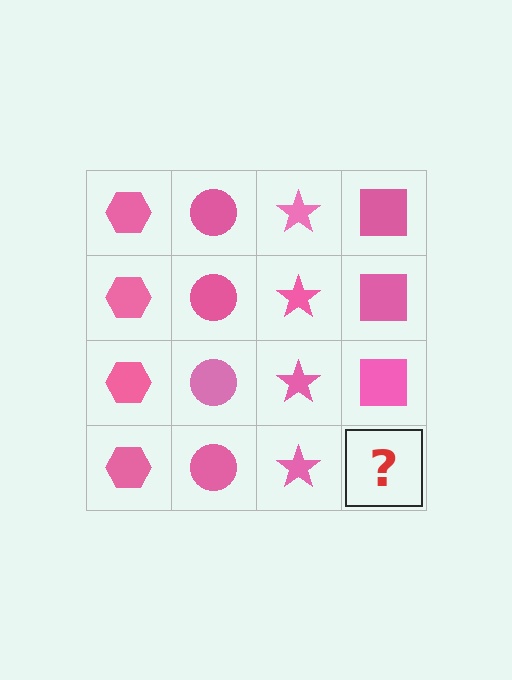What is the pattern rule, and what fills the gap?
The rule is that each column has a consistent shape. The gap should be filled with a pink square.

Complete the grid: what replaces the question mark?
The question mark should be replaced with a pink square.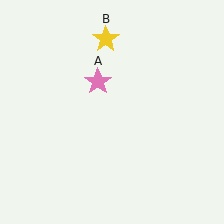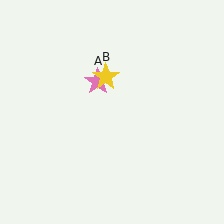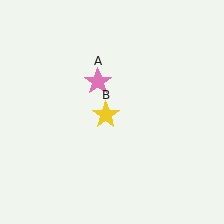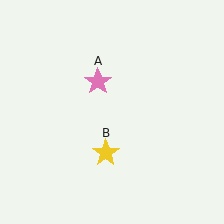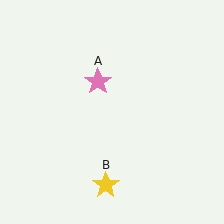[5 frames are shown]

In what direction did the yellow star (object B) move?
The yellow star (object B) moved down.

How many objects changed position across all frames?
1 object changed position: yellow star (object B).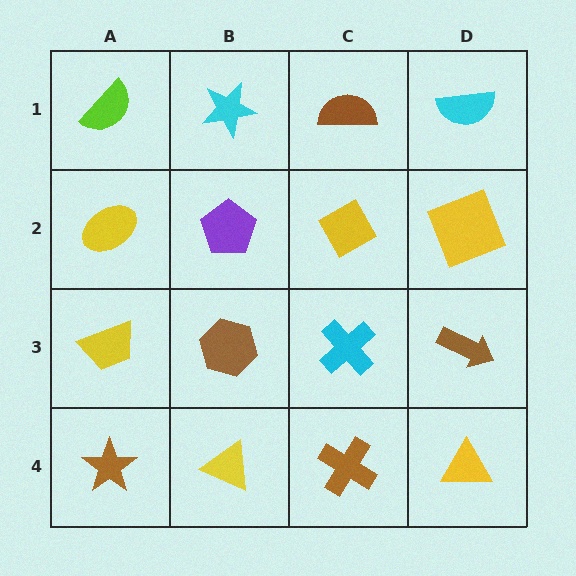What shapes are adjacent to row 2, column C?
A brown semicircle (row 1, column C), a cyan cross (row 3, column C), a purple pentagon (row 2, column B), a yellow square (row 2, column D).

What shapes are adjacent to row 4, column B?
A brown hexagon (row 3, column B), a brown star (row 4, column A), a brown cross (row 4, column C).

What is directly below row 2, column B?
A brown hexagon.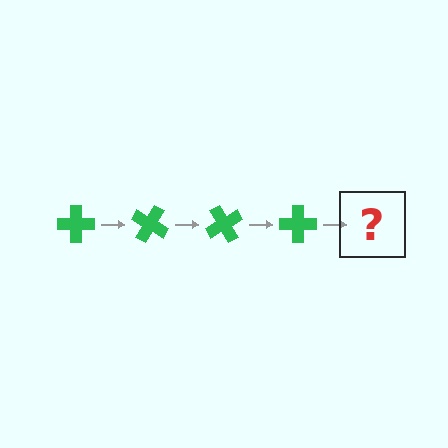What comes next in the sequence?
The next element should be a green cross rotated 120 degrees.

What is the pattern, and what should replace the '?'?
The pattern is that the cross rotates 30 degrees each step. The '?' should be a green cross rotated 120 degrees.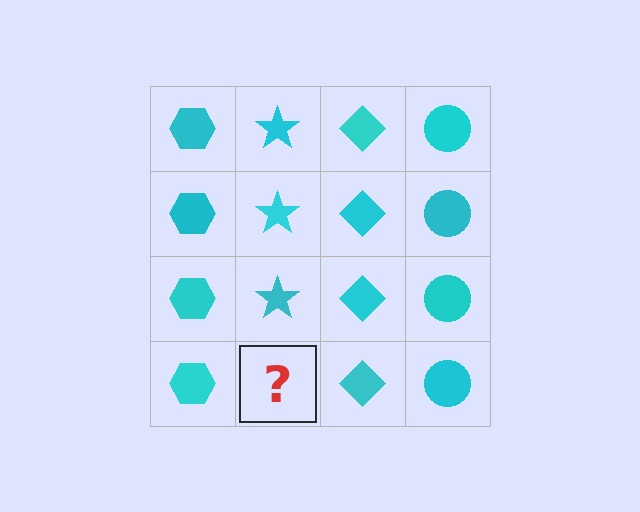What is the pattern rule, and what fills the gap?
The rule is that each column has a consistent shape. The gap should be filled with a cyan star.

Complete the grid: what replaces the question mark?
The question mark should be replaced with a cyan star.